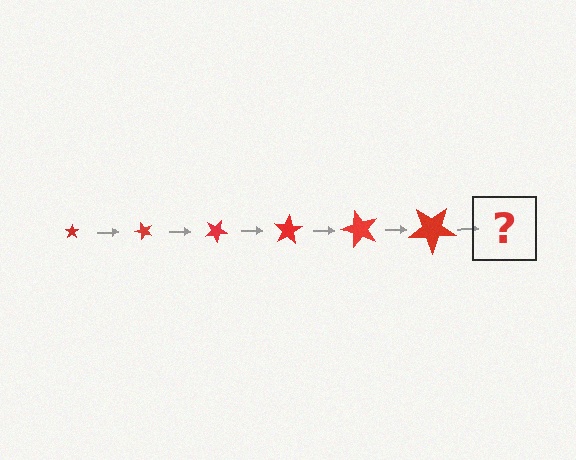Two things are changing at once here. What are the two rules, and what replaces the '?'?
The two rules are that the star grows larger each step and it rotates 50 degrees each step. The '?' should be a star, larger than the previous one and rotated 300 degrees from the start.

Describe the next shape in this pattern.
It should be a star, larger than the previous one and rotated 300 degrees from the start.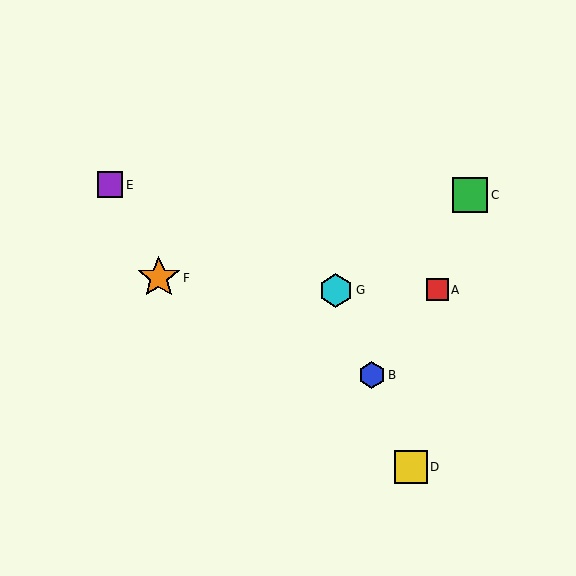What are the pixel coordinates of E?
Object E is at (110, 185).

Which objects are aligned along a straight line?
Objects B, D, G are aligned along a straight line.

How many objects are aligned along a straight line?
3 objects (B, D, G) are aligned along a straight line.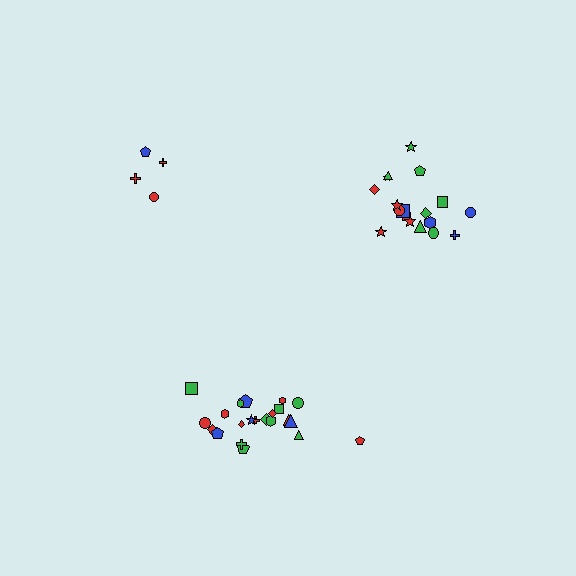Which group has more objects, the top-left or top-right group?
The top-right group.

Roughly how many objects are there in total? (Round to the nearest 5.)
Roughly 45 objects in total.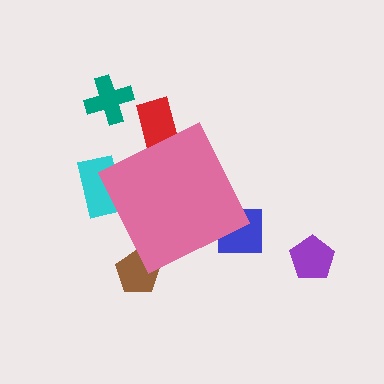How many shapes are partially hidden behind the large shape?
4 shapes are partially hidden.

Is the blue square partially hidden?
Yes, the blue square is partially hidden behind the pink diamond.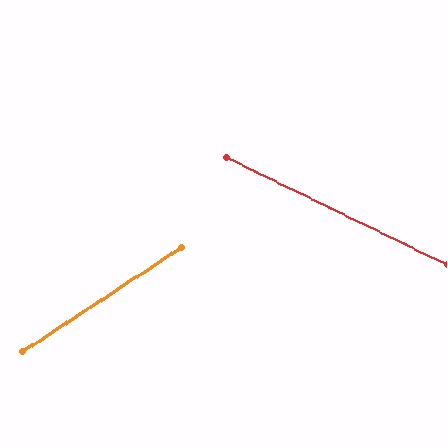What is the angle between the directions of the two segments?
Approximately 59 degrees.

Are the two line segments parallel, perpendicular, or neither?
Neither parallel nor perpendicular — they differ by about 59°.